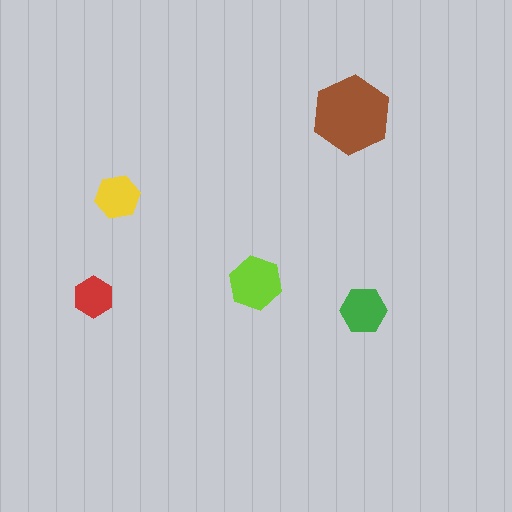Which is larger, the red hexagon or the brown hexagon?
The brown one.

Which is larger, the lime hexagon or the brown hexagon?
The brown one.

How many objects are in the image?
There are 5 objects in the image.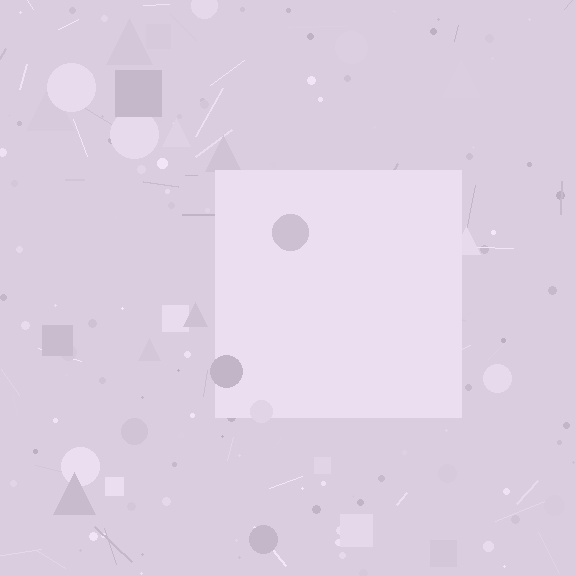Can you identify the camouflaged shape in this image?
The camouflaged shape is a square.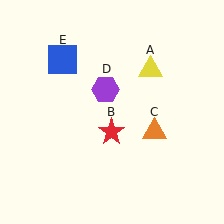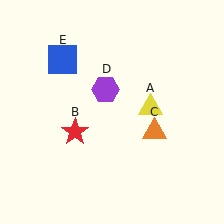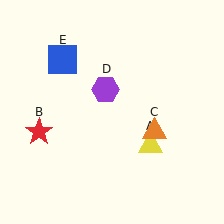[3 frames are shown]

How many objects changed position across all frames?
2 objects changed position: yellow triangle (object A), red star (object B).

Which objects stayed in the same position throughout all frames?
Orange triangle (object C) and purple hexagon (object D) and blue square (object E) remained stationary.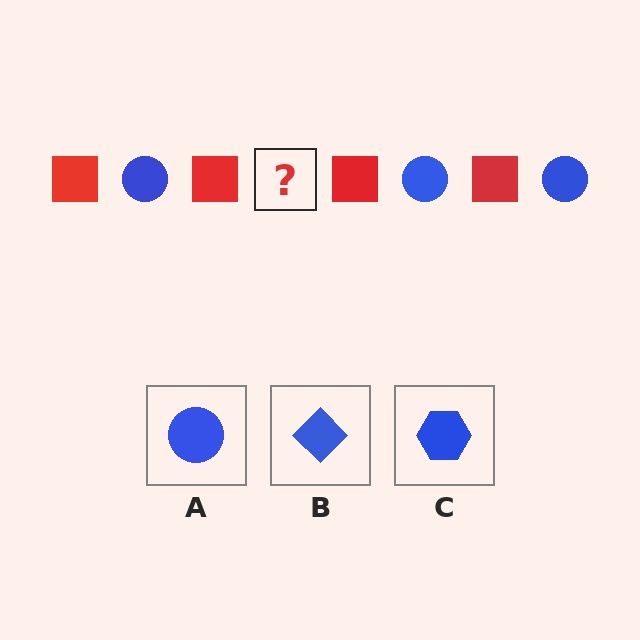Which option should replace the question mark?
Option A.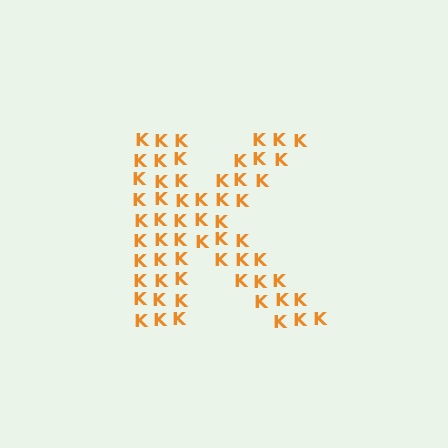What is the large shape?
The large shape is the letter K.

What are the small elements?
The small elements are letter K's.